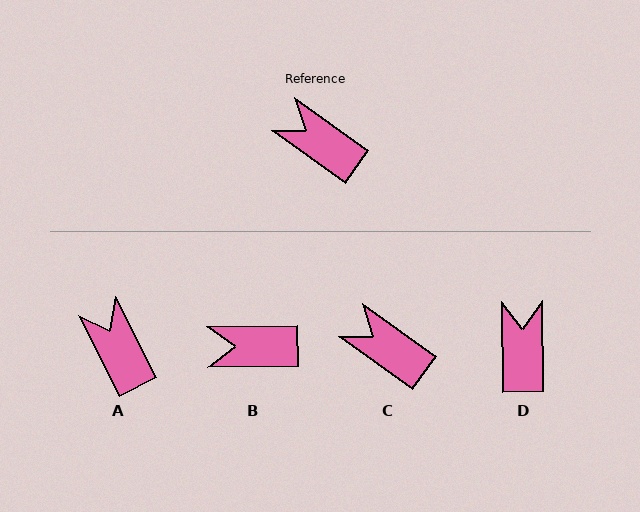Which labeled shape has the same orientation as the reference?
C.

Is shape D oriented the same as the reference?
No, it is off by about 53 degrees.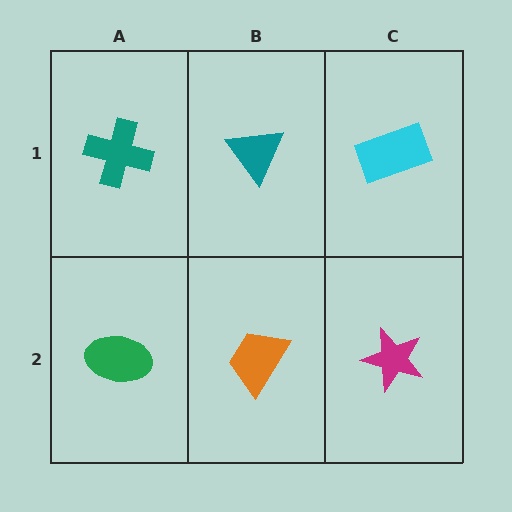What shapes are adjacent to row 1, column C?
A magenta star (row 2, column C), a teal triangle (row 1, column B).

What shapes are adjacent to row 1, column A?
A green ellipse (row 2, column A), a teal triangle (row 1, column B).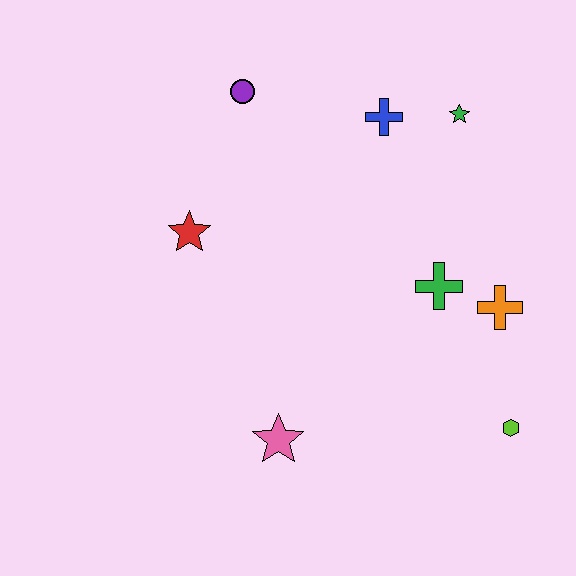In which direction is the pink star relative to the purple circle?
The pink star is below the purple circle.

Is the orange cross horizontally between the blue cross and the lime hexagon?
Yes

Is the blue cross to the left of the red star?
No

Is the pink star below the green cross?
Yes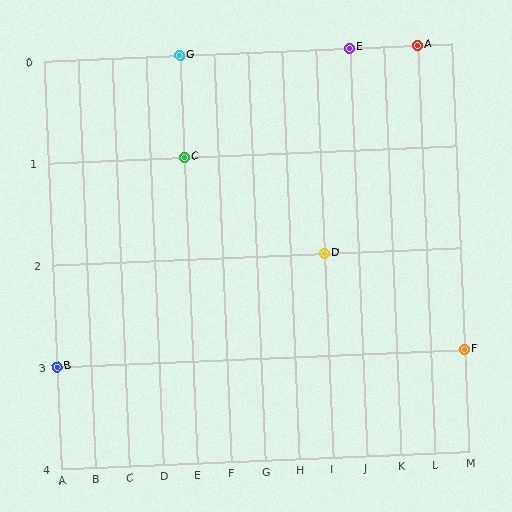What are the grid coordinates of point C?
Point C is at grid coordinates (E, 1).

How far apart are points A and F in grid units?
Points A and F are 1 column and 3 rows apart (about 3.2 grid units diagonally).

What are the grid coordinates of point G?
Point G is at grid coordinates (E, 0).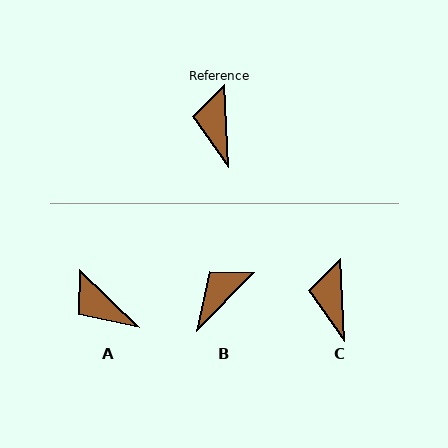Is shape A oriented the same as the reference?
No, it is off by about 43 degrees.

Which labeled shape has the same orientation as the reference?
C.